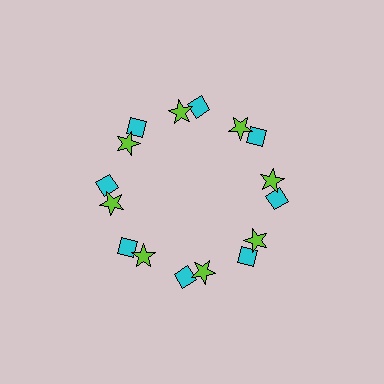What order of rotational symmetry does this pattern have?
This pattern has 8-fold rotational symmetry.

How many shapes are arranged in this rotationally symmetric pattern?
There are 16 shapes, arranged in 8 groups of 2.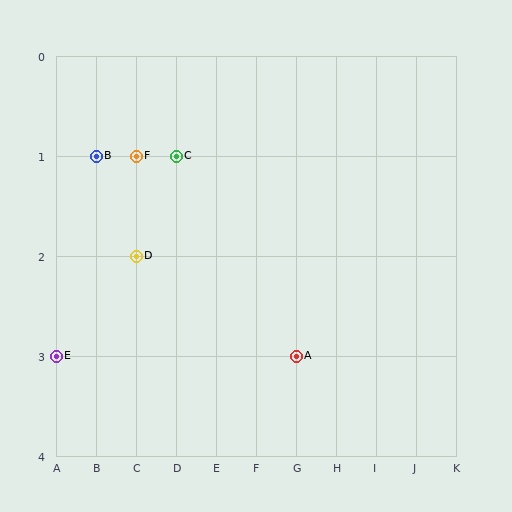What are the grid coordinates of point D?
Point D is at grid coordinates (C, 2).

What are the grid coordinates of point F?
Point F is at grid coordinates (C, 1).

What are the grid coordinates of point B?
Point B is at grid coordinates (B, 1).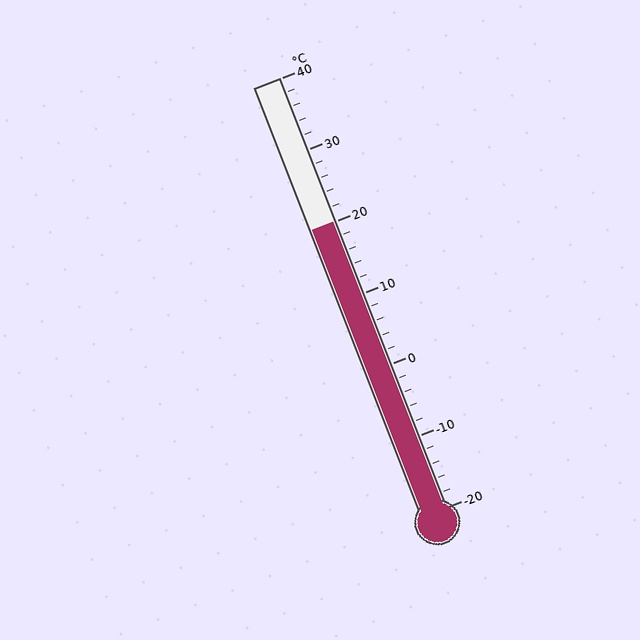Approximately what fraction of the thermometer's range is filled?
The thermometer is filled to approximately 65% of its range.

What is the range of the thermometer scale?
The thermometer scale ranges from -20°C to 40°C.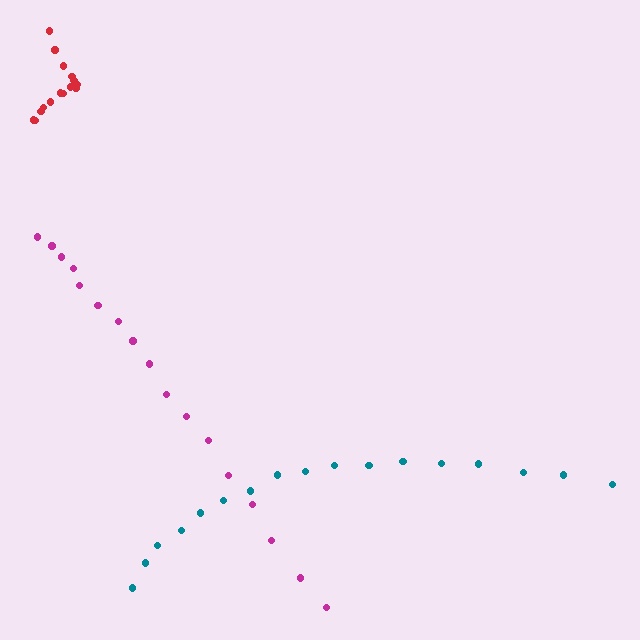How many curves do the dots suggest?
There are 3 distinct paths.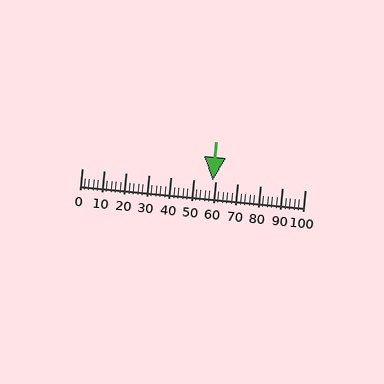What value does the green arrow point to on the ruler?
The green arrow points to approximately 59.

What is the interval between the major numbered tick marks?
The major tick marks are spaced 10 units apart.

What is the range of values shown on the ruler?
The ruler shows values from 0 to 100.